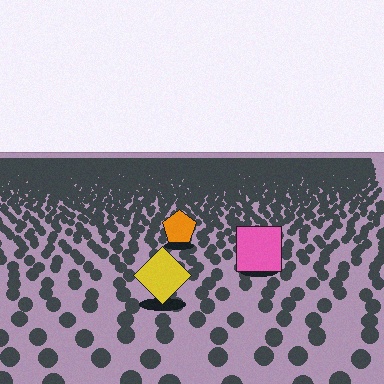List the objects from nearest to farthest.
From nearest to farthest: the yellow diamond, the pink square, the orange pentagon.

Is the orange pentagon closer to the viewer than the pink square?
No. The pink square is closer — you can tell from the texture gradient: the ground texture is coarser near it.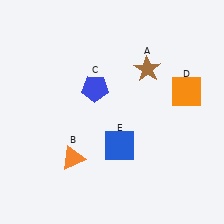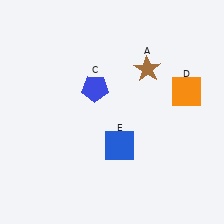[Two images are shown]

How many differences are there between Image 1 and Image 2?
There is 1 difference between the two images.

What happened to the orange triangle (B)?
The orange triangle (B) was removed in Image 2. It was in the bottom-left area of Image 1.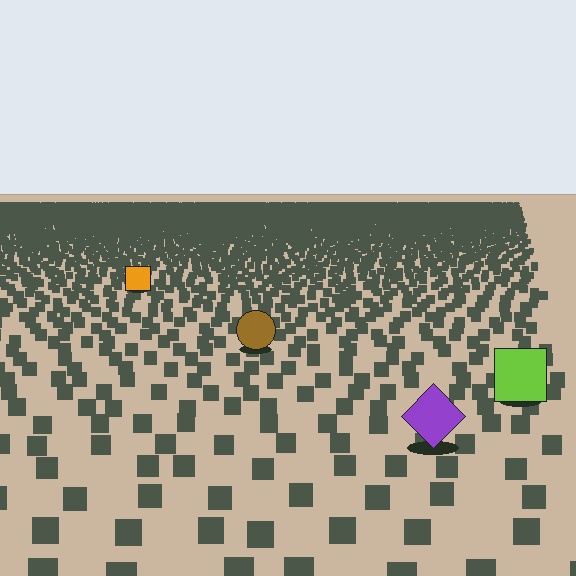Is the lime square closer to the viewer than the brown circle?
Yes. The lime square is closer — you can tell from the texture gradient: the ground texture is coarser near it.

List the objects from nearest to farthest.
From nearest to farthest: the purple diamond, the lime square, the brown circle, the orange square.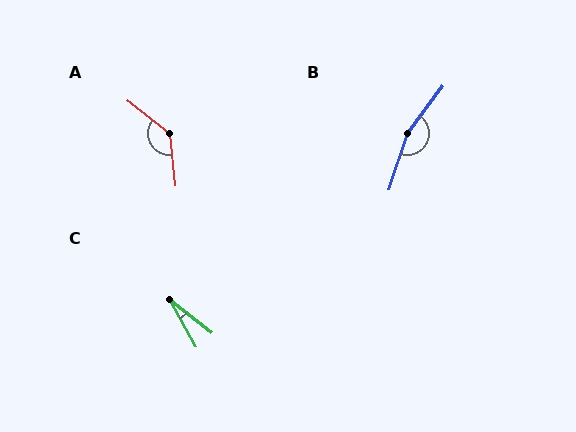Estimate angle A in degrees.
Approximately 134 degrees.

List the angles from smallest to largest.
C (23°), A (134°), B (161°).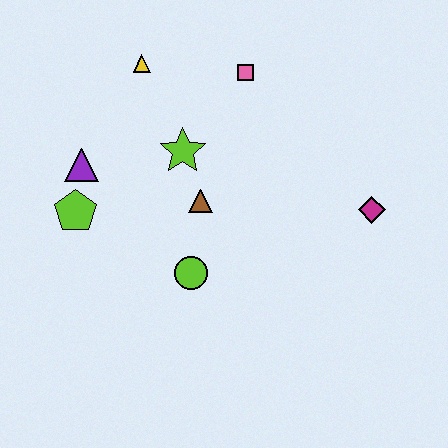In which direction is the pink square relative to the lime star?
The pink square is above the lime star.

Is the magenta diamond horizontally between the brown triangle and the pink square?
No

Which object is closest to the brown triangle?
The lime star is closest to the brown triangle.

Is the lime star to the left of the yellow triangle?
No